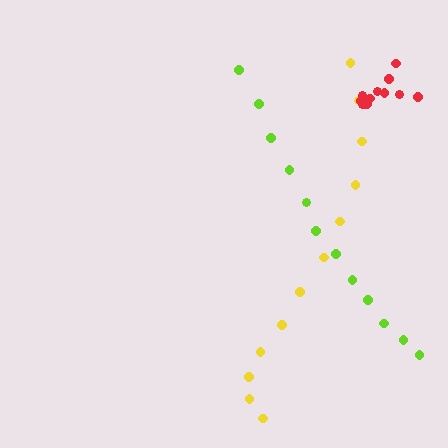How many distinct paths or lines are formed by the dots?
There are 3 distinct paths.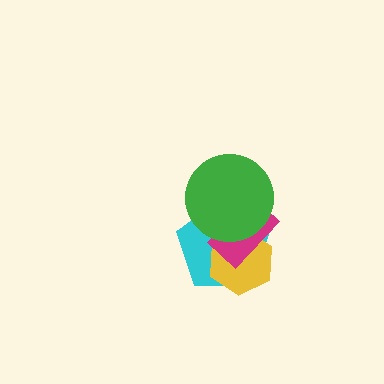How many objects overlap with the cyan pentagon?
3 objects overlap with the cyan pentagon.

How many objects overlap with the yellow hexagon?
3 objects overlap with the yellow hexagon.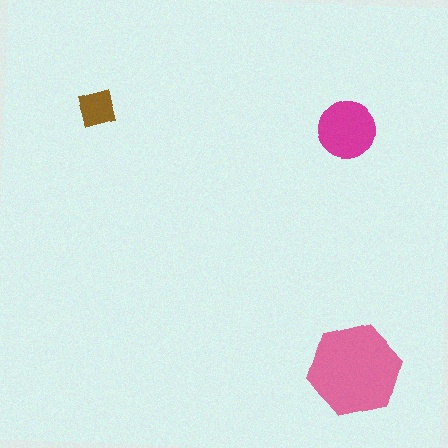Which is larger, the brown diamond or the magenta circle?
The magenta circle.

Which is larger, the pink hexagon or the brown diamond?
The pink hexagon.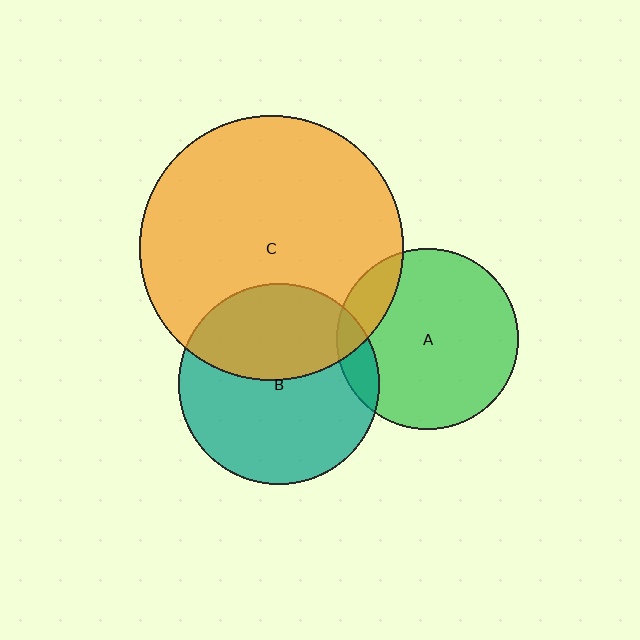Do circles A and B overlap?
Yes.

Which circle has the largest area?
Circle C (orange).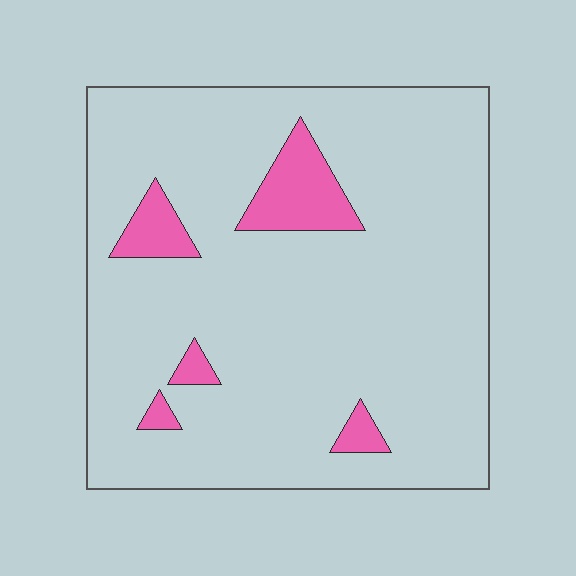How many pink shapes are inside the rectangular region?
5.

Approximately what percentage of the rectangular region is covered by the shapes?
Approximately 10%.